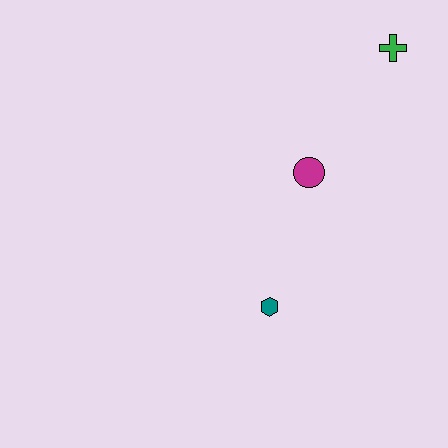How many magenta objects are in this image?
There is 1 magenta object.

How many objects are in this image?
There are 3 objects.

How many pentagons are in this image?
There are no pentagons.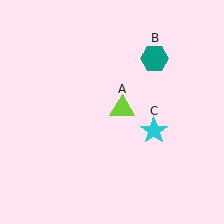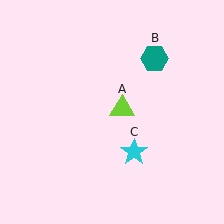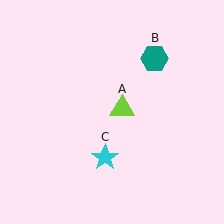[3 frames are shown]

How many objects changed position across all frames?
1 object changed position: cyan star (object C).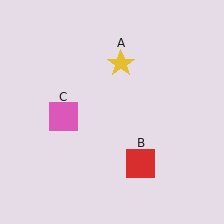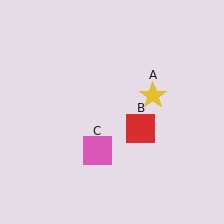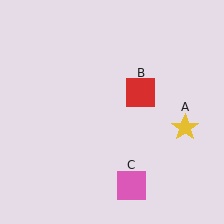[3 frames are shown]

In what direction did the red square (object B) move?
The red square (object B) moved up.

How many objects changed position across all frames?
3 objects changed position: yellow star (object A), red square (object B), pink square (object C).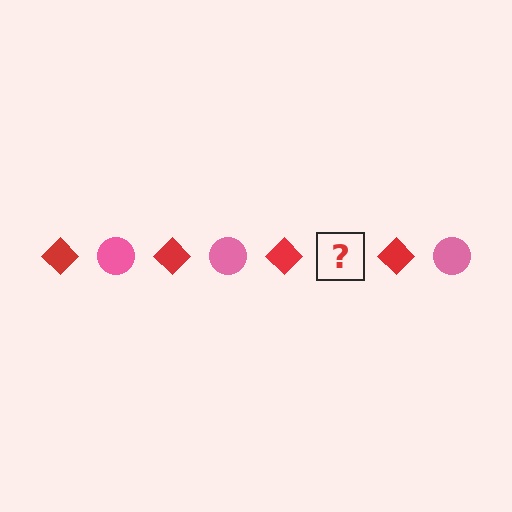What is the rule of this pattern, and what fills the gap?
The rule is that the pattern alternates between red diamond and pink circle. The gap should be filled with a pink circle.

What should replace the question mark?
The question mark should be replaced with a pink circle.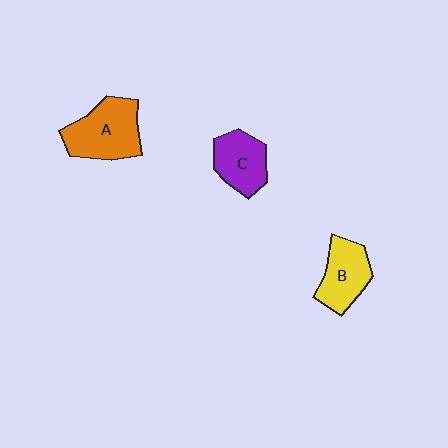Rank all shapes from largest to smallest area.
From largest to smallest: A (orange), B (yellow), C (purple).